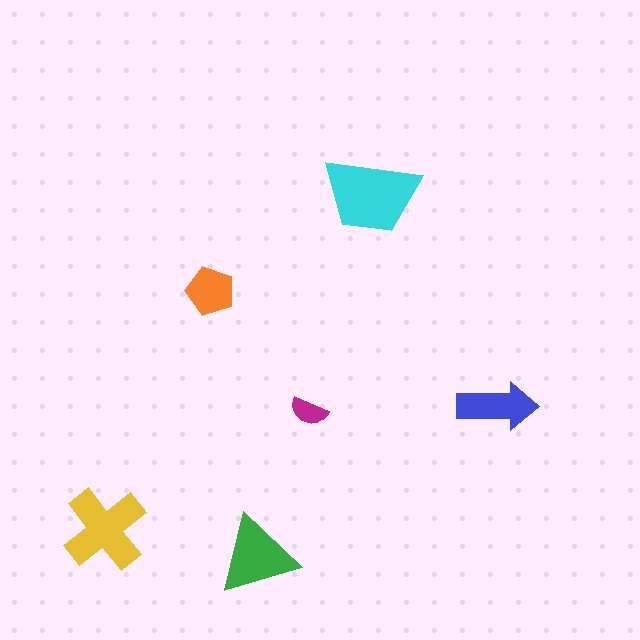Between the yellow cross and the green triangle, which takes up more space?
The yellow cross.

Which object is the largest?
The cyan trapezoid.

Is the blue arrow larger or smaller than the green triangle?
Smaller.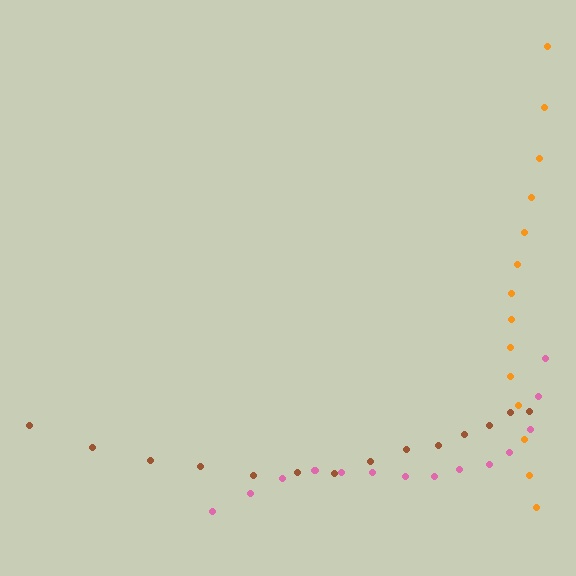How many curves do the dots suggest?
There are 3 distinct paths.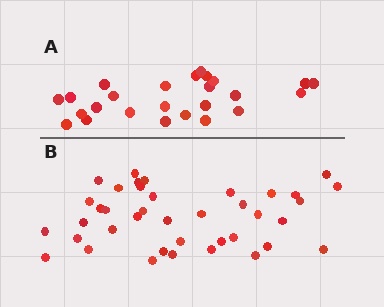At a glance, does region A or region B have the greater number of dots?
Region B (the bottom region) has more dots.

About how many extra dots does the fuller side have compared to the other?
Region B has approximately 15 more dots than region A.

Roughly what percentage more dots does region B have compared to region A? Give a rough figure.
About 55% more.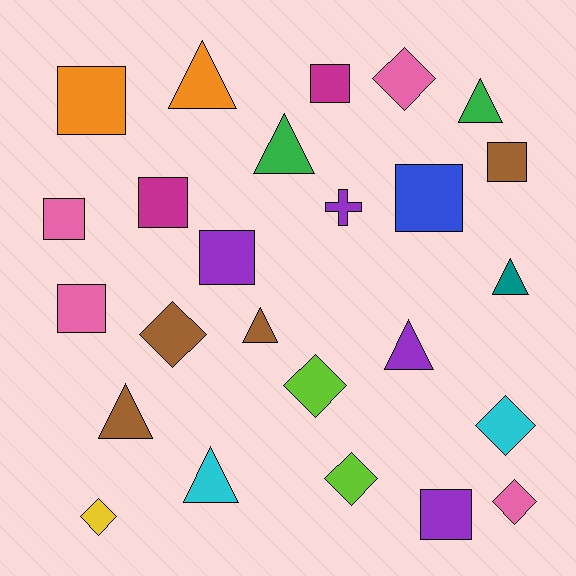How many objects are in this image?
There are 25 objects.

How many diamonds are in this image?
There are 7 diamonds.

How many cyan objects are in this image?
There are 2 cyan objects.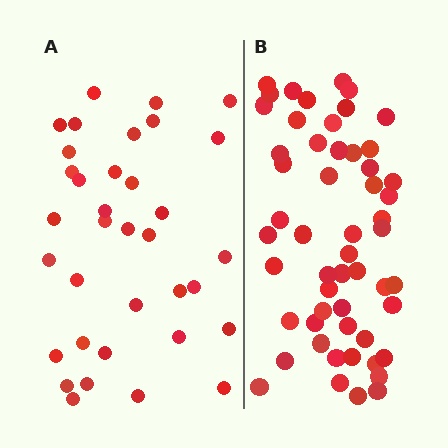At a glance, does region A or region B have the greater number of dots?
Region B (the right region) has more dots.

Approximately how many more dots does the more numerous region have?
Region B has approximately 20 more dots than region A.